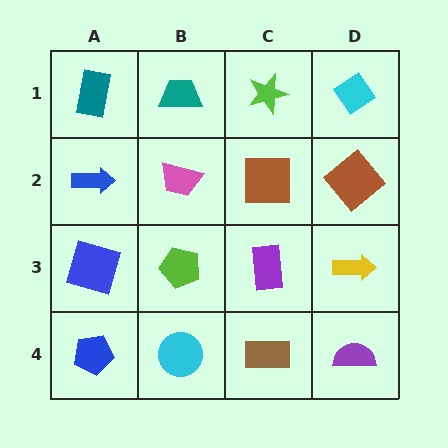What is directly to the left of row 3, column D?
A purple rectangle.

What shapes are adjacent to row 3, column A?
A blue arrow (row 2, column A), a blue pentagon (row 4, column A), a lime pentagon (row 3, column B).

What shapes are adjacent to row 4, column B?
A lime pentagon (row 3, column B), a blue pentagon (row 4, column A), a brown rectangle (row 4, column C).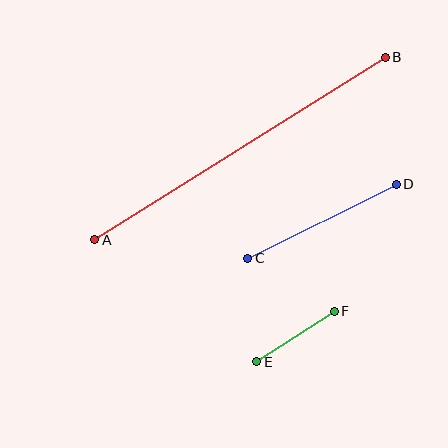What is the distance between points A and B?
The distance is approximately 343 pixels.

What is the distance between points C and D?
The distance is approximately 166 pixels.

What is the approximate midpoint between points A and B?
The midpoint is at approximately (240, 148) pixels.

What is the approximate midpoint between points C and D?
The midpoint is at approximately (322, 221) pixels.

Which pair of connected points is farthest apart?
Points A and B are farthest apart.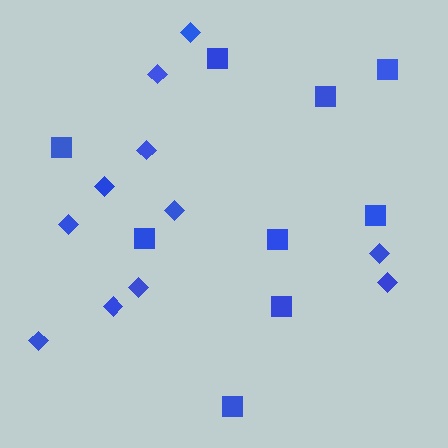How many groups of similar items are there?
There are 2 groups: one group of diamonds (11) and one group of squares (9).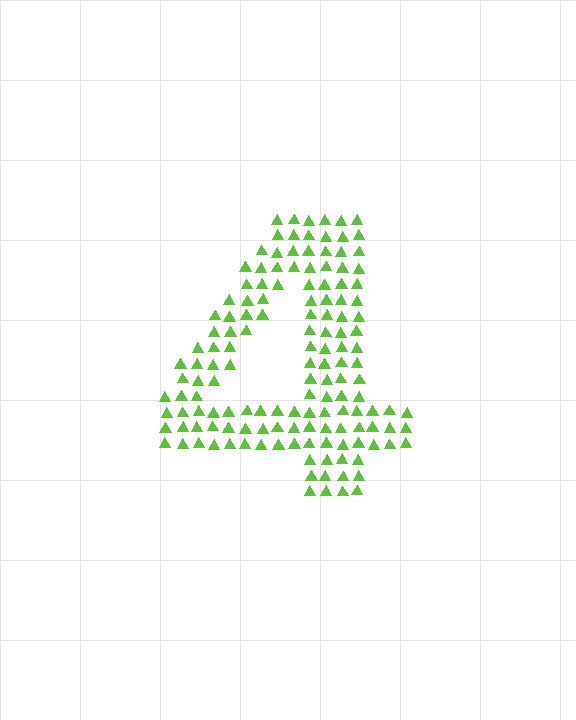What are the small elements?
The small elements are triangles.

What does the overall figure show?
The overall figure shows the digit 4.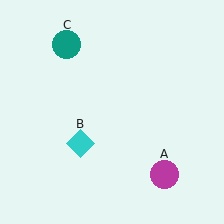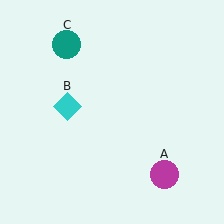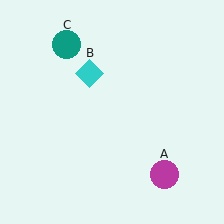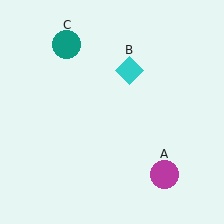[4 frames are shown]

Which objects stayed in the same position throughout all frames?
Magenta circle (object A) and teal circle (object C) remained stationary.